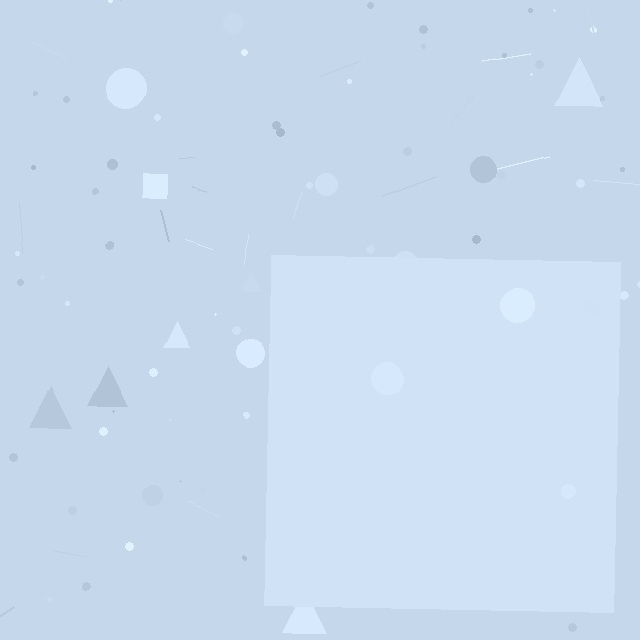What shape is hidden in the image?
A square is hidden in the image.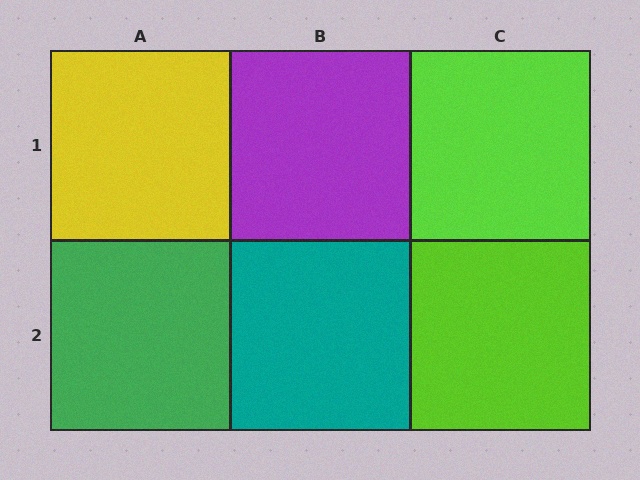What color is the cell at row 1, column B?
Purple.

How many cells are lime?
2 cells are lime.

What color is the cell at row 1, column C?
Lime.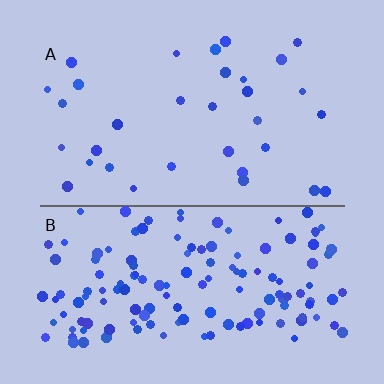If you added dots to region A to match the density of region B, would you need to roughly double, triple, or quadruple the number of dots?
Approximately quadruple.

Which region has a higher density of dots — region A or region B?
B (the bottom).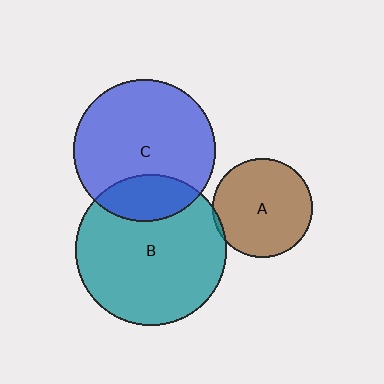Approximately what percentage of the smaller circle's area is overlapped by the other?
Approximately 5%.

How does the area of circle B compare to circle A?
Approximately 2.3 times.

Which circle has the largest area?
Circle B (teal).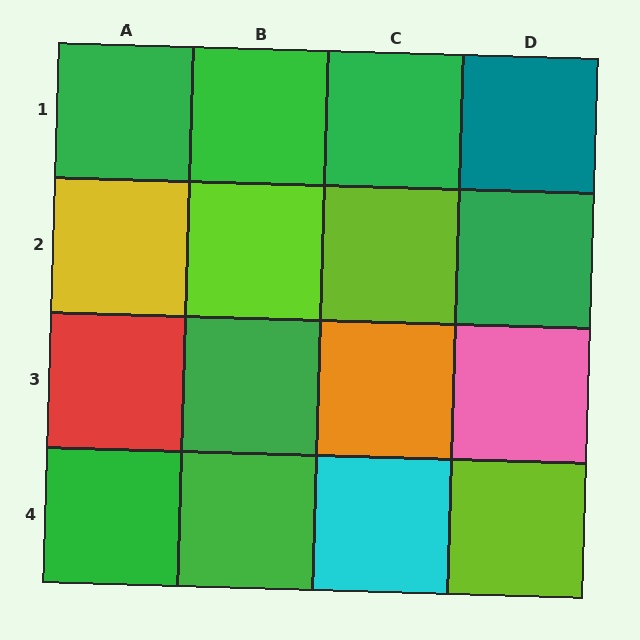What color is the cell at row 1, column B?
Green.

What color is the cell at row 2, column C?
Lime.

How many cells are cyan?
1 cell is cyan.